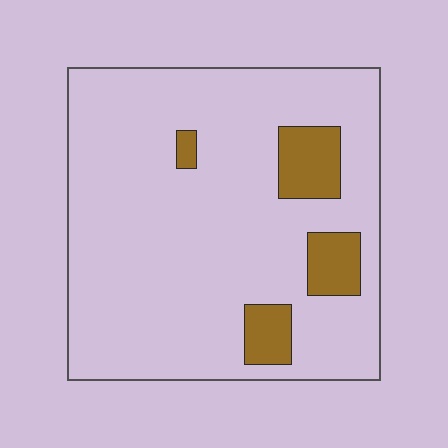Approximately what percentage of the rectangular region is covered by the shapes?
Approximately 10%.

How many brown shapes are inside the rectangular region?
4.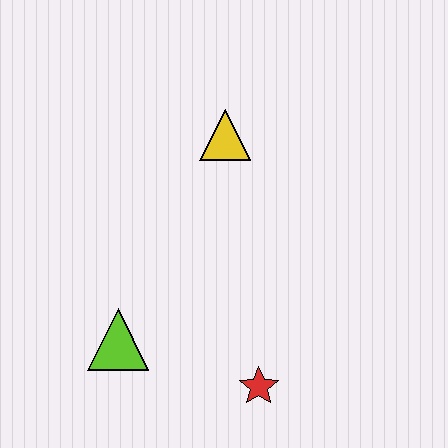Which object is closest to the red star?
The lime triangle is closest to the red star.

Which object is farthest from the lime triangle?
The yellow triangle is farthest from the lime triangle.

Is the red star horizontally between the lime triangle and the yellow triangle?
No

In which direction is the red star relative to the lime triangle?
The red star is to the right of the lime triangle.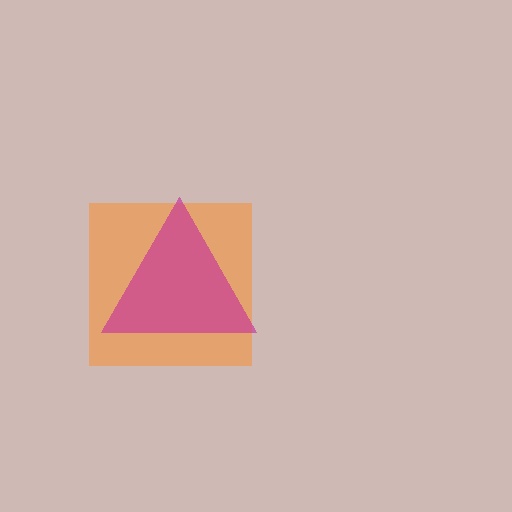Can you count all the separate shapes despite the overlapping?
Yes, there are 2 separate shapes.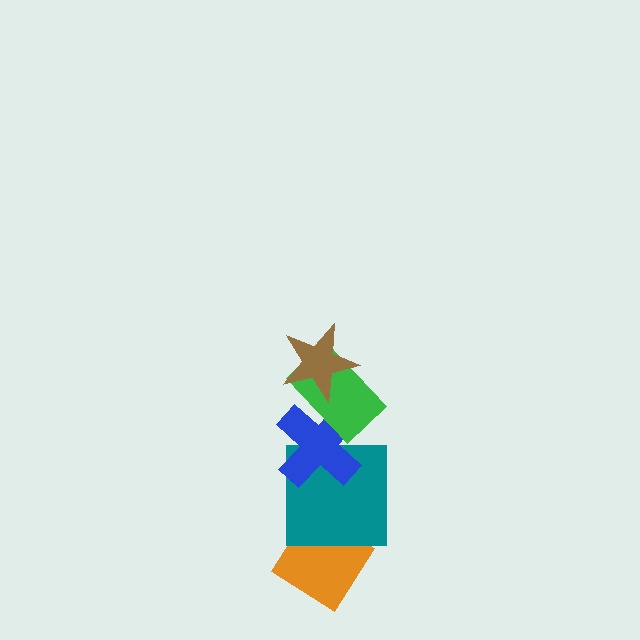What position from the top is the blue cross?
The blue cross is 3rd from the top.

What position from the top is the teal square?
The teal square is 4th from the top.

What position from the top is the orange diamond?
The orange diamond is 5th from the top.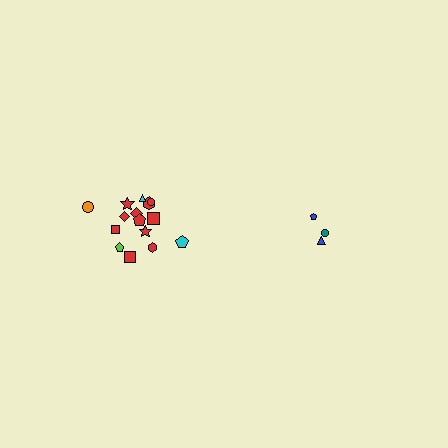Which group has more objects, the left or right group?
The left group.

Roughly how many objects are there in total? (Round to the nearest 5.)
Roughly 20 objects in total.